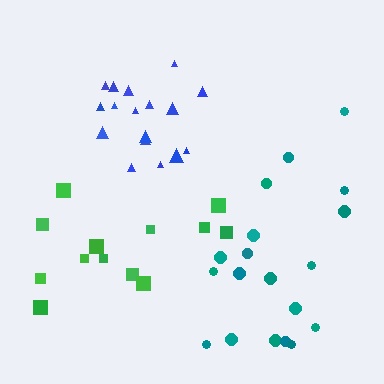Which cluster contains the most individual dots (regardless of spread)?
Teal (19).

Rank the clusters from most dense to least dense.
blue, green, teal.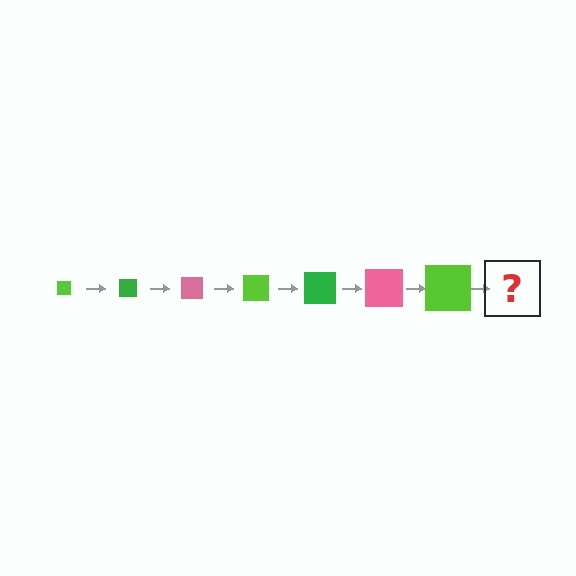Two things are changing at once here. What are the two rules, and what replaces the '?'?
The two rules are that the square grows larger each step and the color cycles through lime, green, and pink. The '?' should be a green square, larger than the previous one.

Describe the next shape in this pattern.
It should be a green square, larger than the previous one.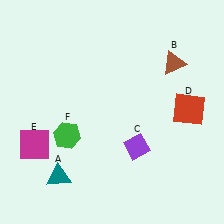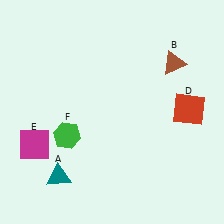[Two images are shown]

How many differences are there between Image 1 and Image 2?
There is 1 difference between the two images.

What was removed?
The purple diamond (C) was removed in Image 2.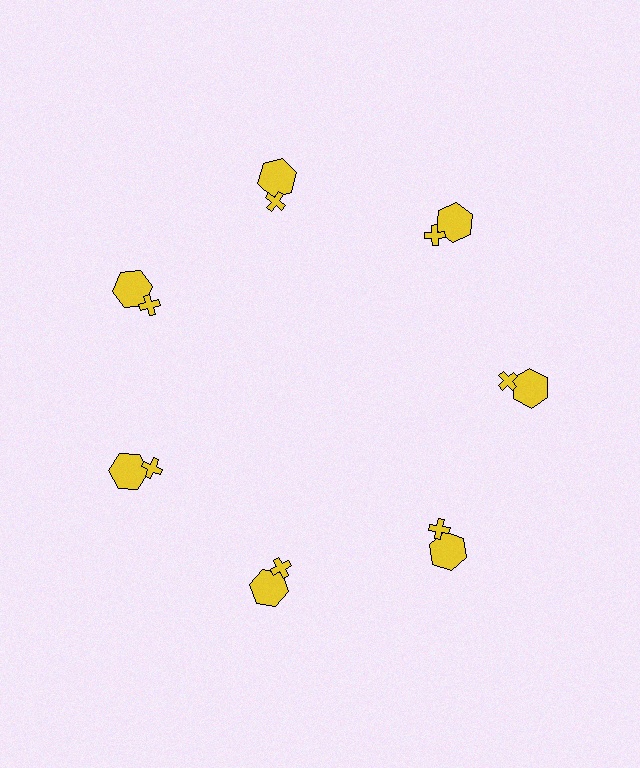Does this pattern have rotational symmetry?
Yes, this pattern has 7-fold rotational symmetry. It looks the same after rotating 51 degrees around the center.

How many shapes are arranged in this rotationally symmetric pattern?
There are 14 shapes, arranged in 7 groups of 2.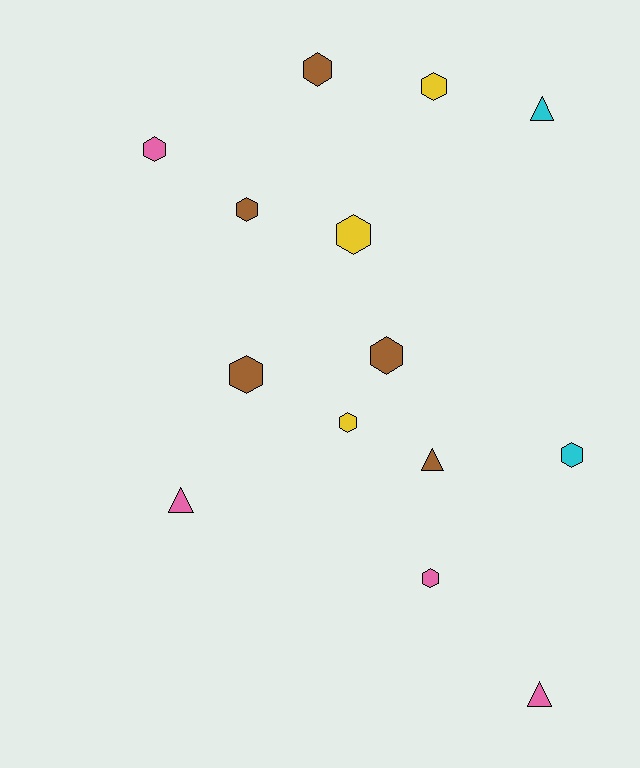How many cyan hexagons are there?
There is 1 cyan hexagon.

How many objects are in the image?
There are 14 objects.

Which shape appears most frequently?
Hexagon, with 10 objects.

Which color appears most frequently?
Brown, with 5 objects.